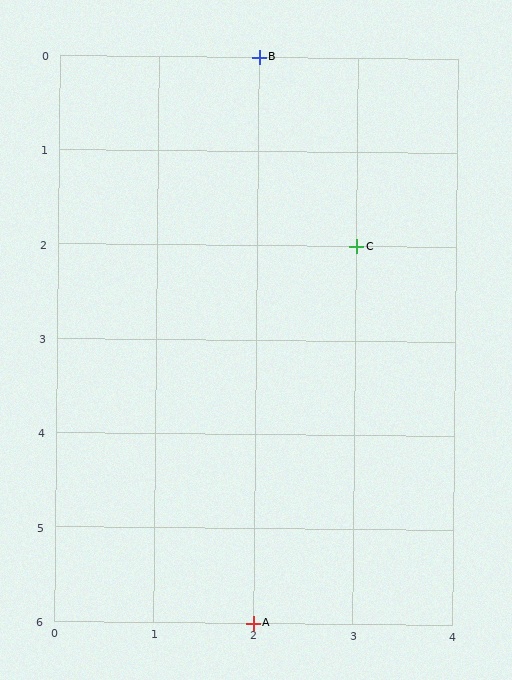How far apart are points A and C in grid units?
Points A and C are 1 column and 4 rows apart (about 4.1 grid units diagonally).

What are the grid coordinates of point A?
Point A is at grid coordinates (2, 6).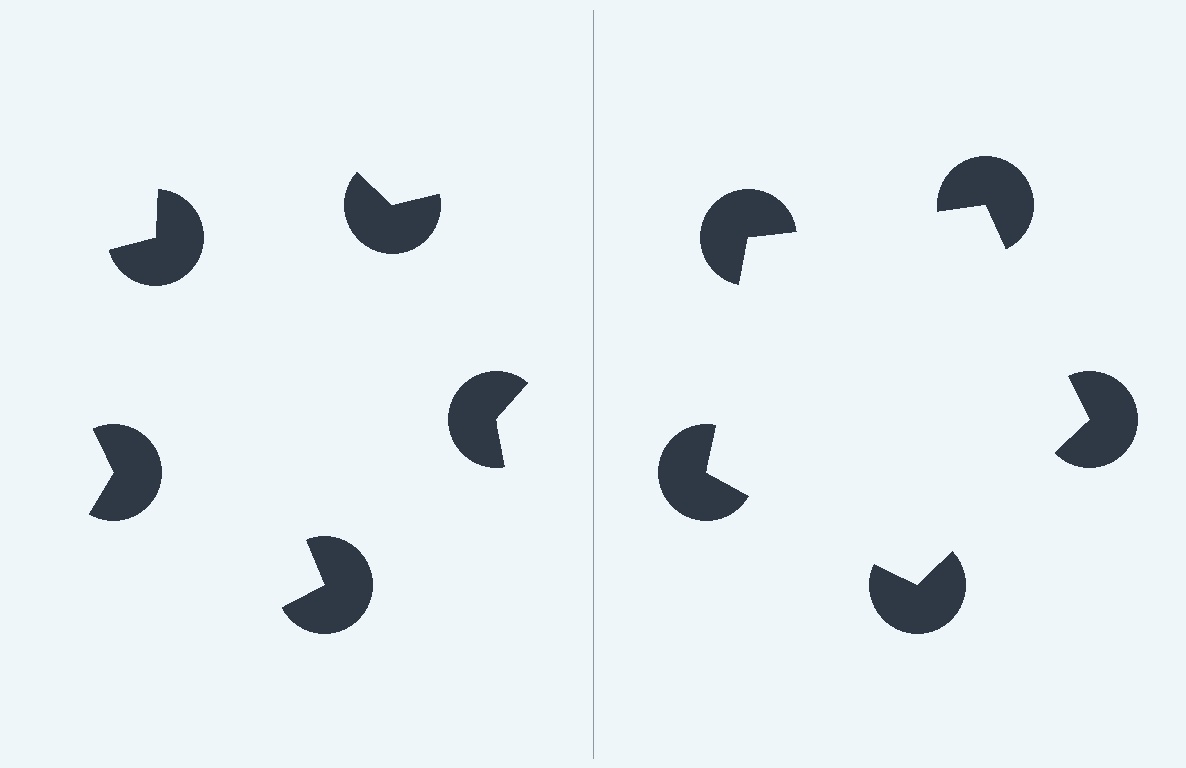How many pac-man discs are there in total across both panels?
10 — 5 on each side.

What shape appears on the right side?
An illusory pentagon.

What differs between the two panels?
The pac-man discs are positioned identically on both sides; only the wedge orientations differ. On the right they align to a pentagon; on the left they are misaligned.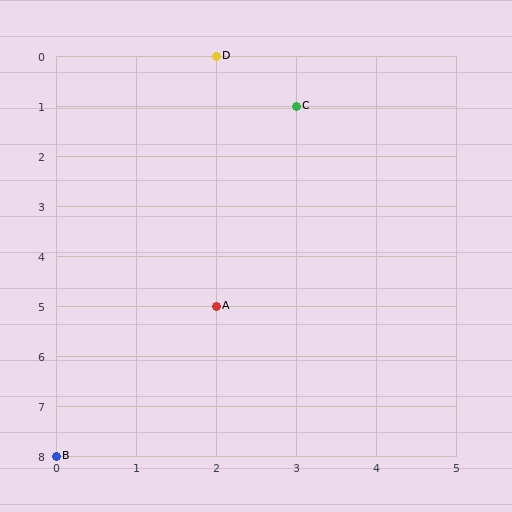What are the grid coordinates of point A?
Point A is at grid coordinates (2, 5).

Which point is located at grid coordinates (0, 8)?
Point B is at (0, 8).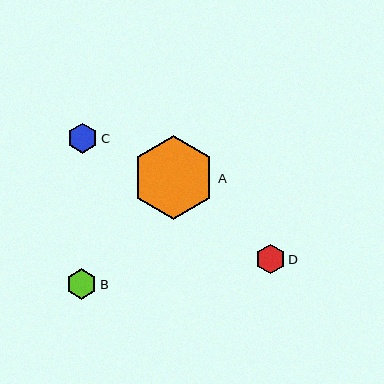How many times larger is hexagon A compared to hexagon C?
Hexagon A is approximately 2.8 times the size of hexagon C.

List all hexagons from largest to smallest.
From largest to smallest: A, B, C, D.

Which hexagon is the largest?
Hexagon A is the largest with a size of approximately 83 pixels.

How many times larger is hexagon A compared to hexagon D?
Hexagon A is approximately 2.8 times the size of hexagon D.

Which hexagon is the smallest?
Hexagon D is the smallest with a size of approximately 30 pixels.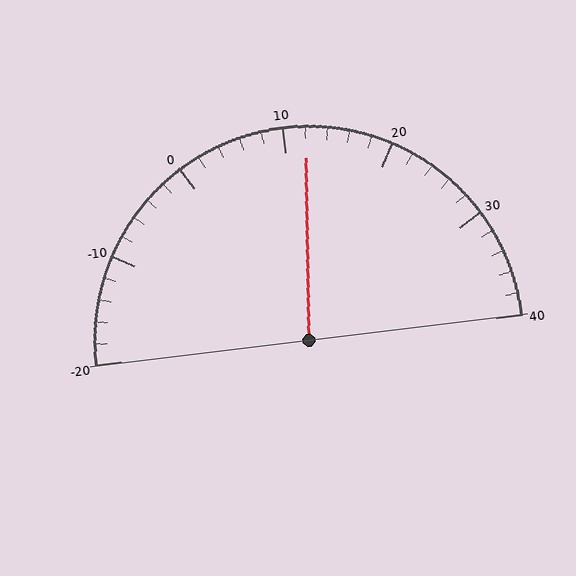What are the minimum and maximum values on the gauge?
The gauge ranges from -20 to 40.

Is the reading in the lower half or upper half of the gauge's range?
The reading is in the upper half of the range (-20 to 40).